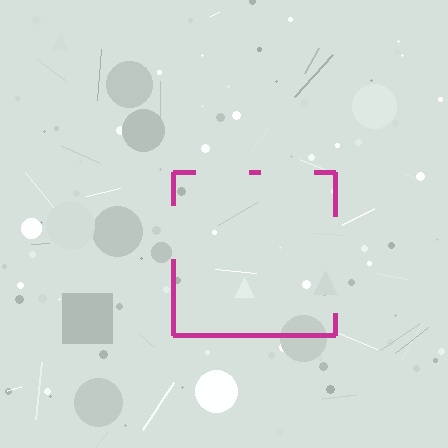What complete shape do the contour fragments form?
The contour fragments form a square.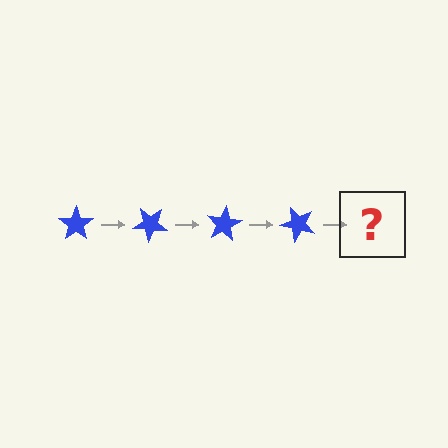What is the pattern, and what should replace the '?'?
The pattern is that the star rotates 40 degrees each step. The '?' should be a blue star rotated 160 degrees.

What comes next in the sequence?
The next element should be a blue star rotated 160 degrees.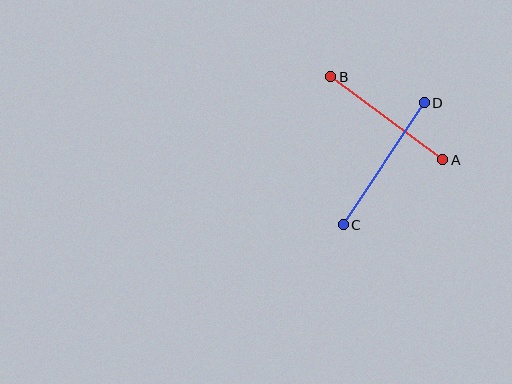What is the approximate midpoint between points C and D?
The midpoint is at approximately (384, 164) pixels.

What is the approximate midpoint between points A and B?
The midpoint is at approximately (387, 118) pixels.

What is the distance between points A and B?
The distance is approximately 140 pixels.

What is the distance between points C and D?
The distance is approximately 146 pixels.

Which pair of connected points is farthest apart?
Points C and D are farthest apart.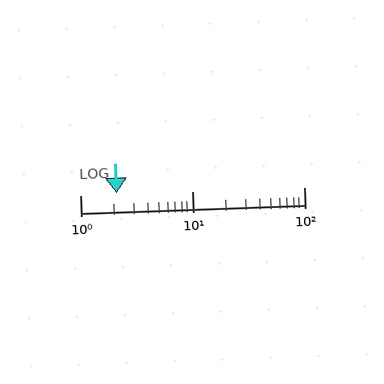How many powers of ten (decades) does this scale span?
The scale spans 2 decades, from 1 to 100.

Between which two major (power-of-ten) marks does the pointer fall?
The pointer is between 1 and 10.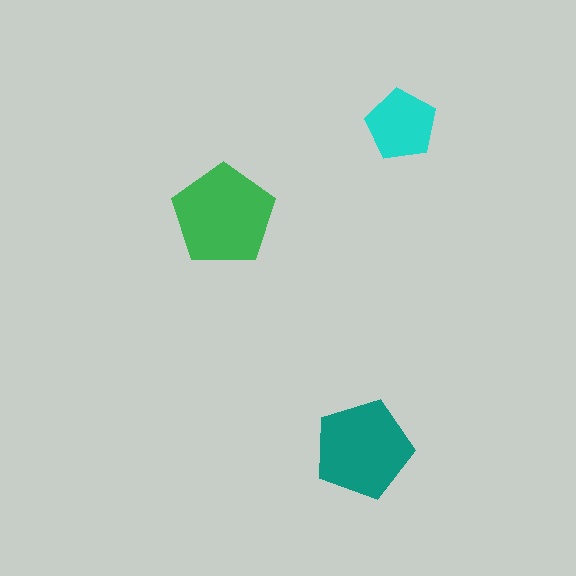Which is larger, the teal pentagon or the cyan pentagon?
The teal one.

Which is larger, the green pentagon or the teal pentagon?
The green one.